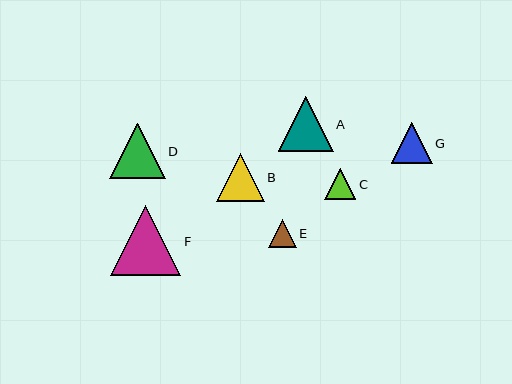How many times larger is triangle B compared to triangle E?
Triangle B is approximately 1.7 times the size of triangle E.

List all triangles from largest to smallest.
From largest to smallest: F, D, A, B, G, C, E.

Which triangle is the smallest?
Triangle E is the smallest with a size of approximately 28 pixels.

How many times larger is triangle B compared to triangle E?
Triangle B is approximately 1.7 times the size of triangle E.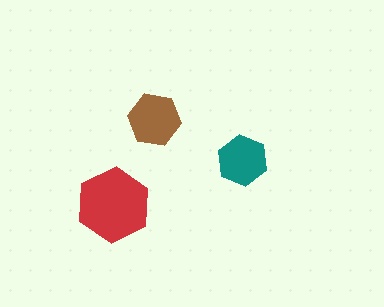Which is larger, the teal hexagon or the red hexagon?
The red one.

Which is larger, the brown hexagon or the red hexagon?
The red one.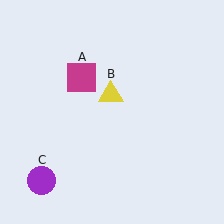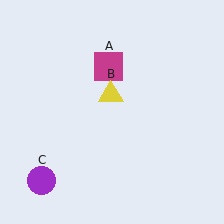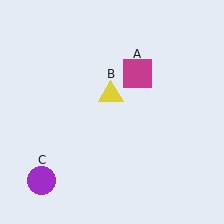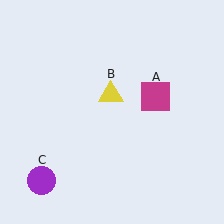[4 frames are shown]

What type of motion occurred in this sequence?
The magenta square (object A) rotated clockwise around the center of the scene.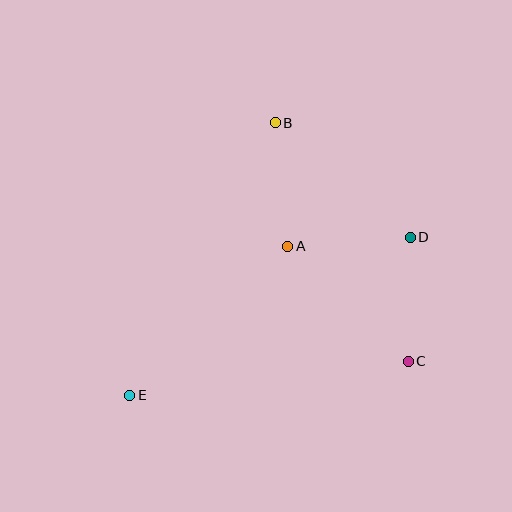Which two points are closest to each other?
Points A and D are closest to each other.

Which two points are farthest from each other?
Points D and E are farthest from each other.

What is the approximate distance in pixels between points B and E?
The distance between B and E is approximately 309 pixels.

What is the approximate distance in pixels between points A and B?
The distance between A and B is approximately 124 pixels.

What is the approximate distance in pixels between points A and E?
The distance between A and E is approximately 217 pixels.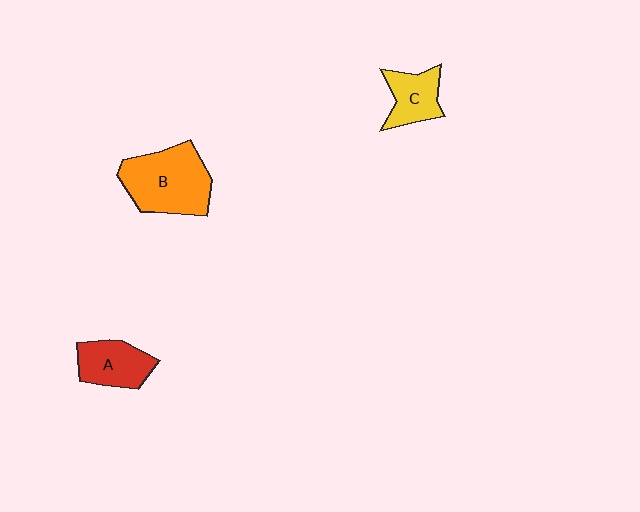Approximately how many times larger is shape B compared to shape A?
Approximately 1.7 times.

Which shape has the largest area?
Shape B (orange).